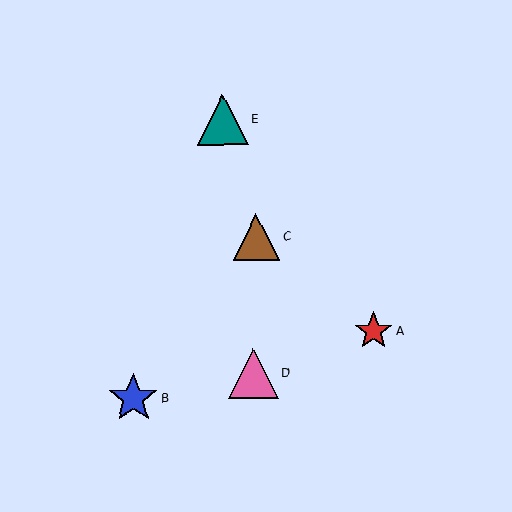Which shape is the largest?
The teal triangle (labeled E) is the largest.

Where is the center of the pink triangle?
The center of the pink triangle is at (253, 373).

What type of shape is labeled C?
Shape C is a brown triangle.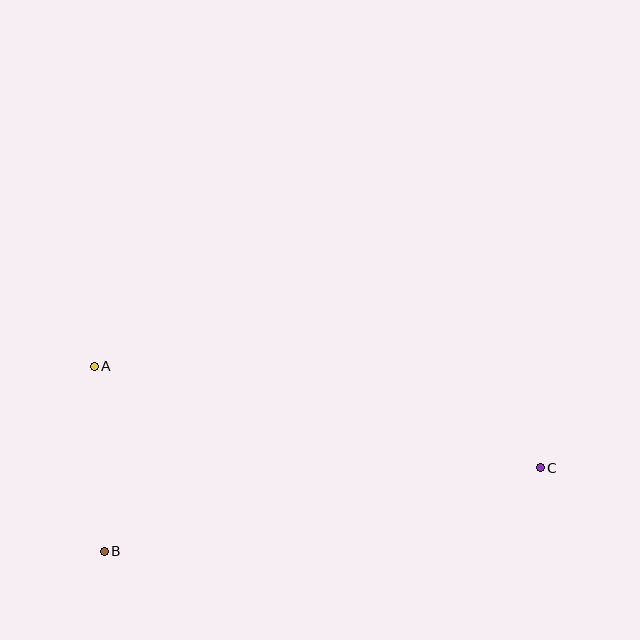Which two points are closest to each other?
Points A and B are closest to each other.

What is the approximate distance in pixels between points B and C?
The distance between B and C is approximately 444 pixels.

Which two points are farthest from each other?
Points A and C are farthest from each other.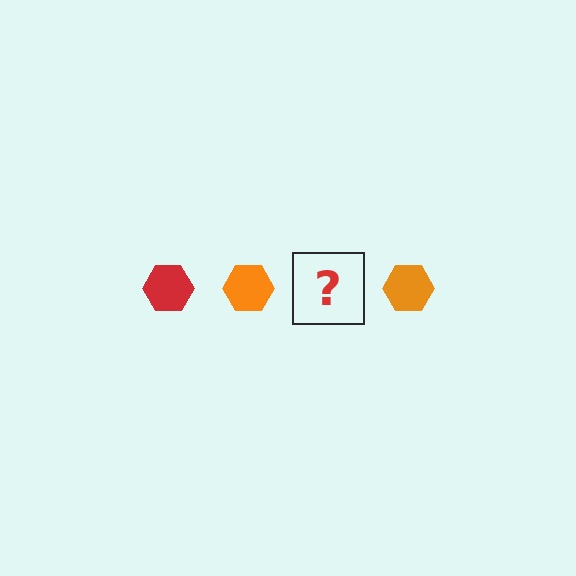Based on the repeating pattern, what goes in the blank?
The blank should be a red hexagon.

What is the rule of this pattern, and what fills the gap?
The rule is that the pattern cycles through red, orange hexagons. The gap should be filled with a red hexagon.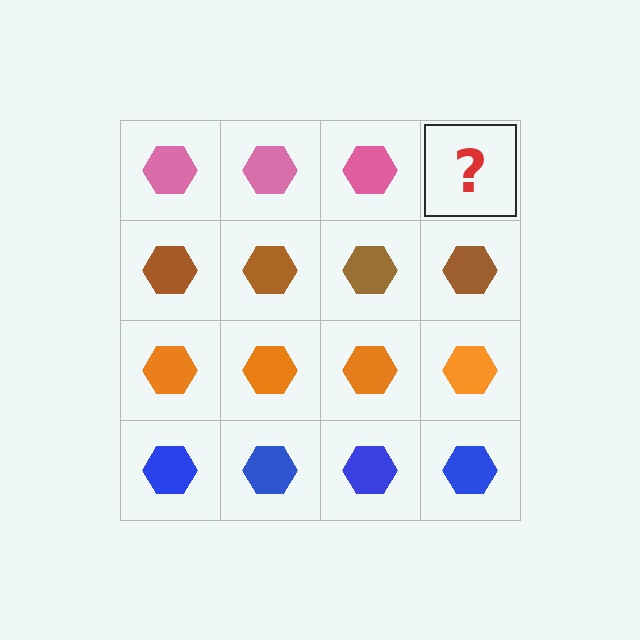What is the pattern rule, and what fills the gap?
The rule is that each row has a consistent color. The gap should be filled with a pink hexagon.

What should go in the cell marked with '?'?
The missing cell should contain a pink hexagon.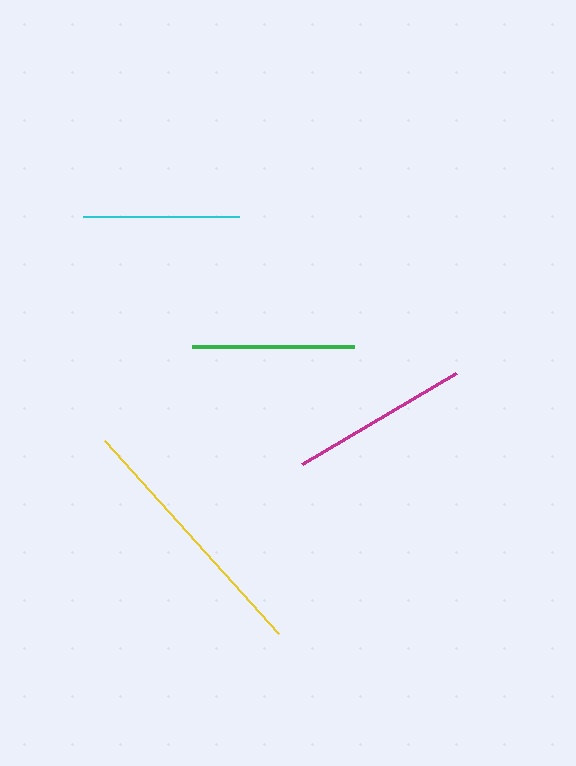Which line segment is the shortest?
The cyan line is the shortest at approximately 155 pixels.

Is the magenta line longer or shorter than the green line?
The magenta line is longer than the green line.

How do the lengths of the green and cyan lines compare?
The green and cyan lines are approximately the same length.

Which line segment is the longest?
The yellow line is the longest at approximately 260 pixels.